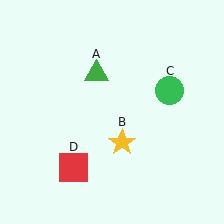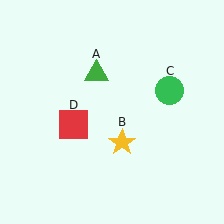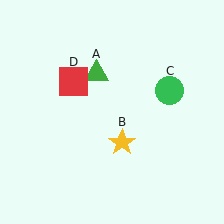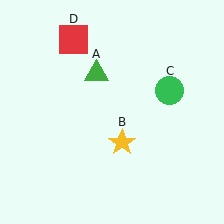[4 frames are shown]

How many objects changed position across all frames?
1 object changed position: red square (object D).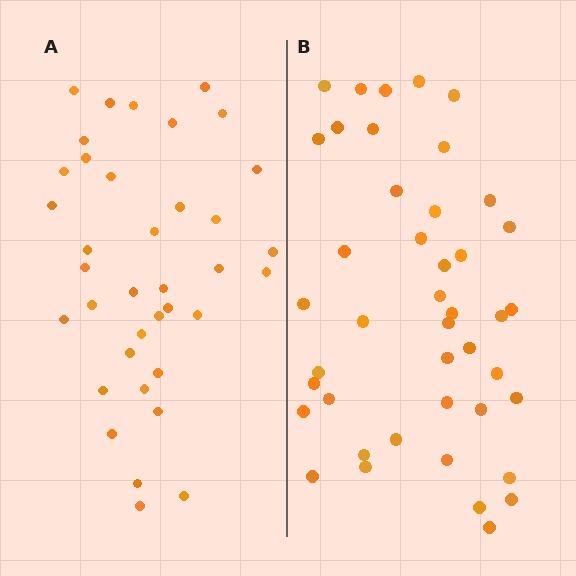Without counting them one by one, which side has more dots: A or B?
Region B (the right region) has more dots.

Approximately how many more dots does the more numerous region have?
Region B has about 6 more dots than region A.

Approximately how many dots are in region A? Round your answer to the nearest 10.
About 40 dots. (The exact count is 37, which rounds to 40.)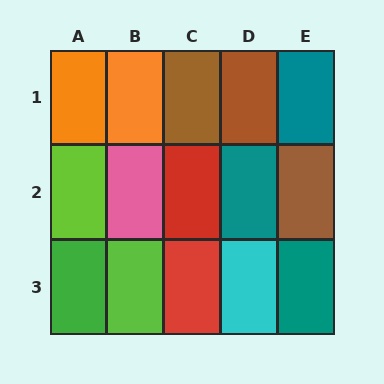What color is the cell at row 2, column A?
Lime.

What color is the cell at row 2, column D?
Teal.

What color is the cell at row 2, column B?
Pink.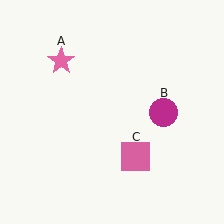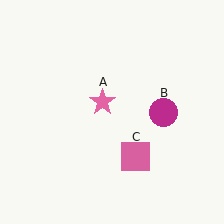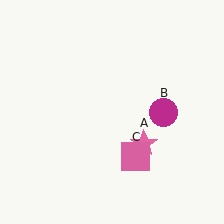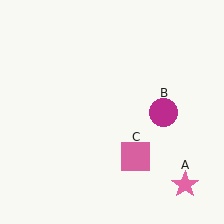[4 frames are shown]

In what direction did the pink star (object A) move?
The pink star (object A) moved down and to the right.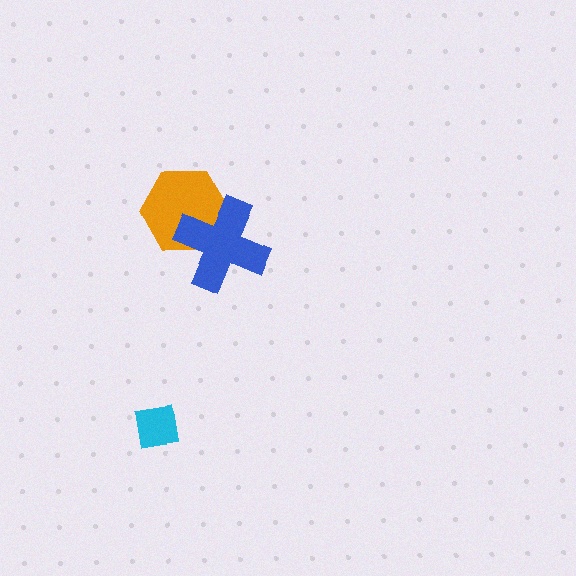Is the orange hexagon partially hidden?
Yes, it is partially covered by another shape.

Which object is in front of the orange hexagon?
The blue cross is in front of the orange hexagon.